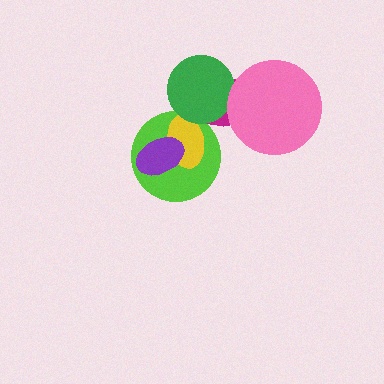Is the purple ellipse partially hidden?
No, no other shape covers it.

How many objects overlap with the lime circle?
3 objects overlap with the lime circle.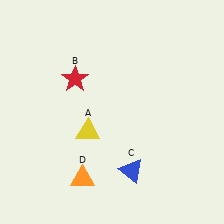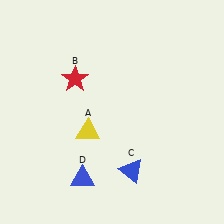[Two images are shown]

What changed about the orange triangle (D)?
In Image 1, D is orange. In Image 2, it changed to blue.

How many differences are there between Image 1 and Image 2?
There is 1 difference between the two images.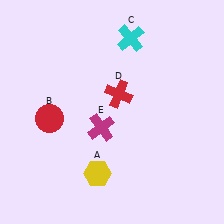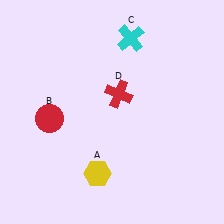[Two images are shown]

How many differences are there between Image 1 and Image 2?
There is 1 difference between the two images.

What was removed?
The magenta cross (E) was removed in Image 2.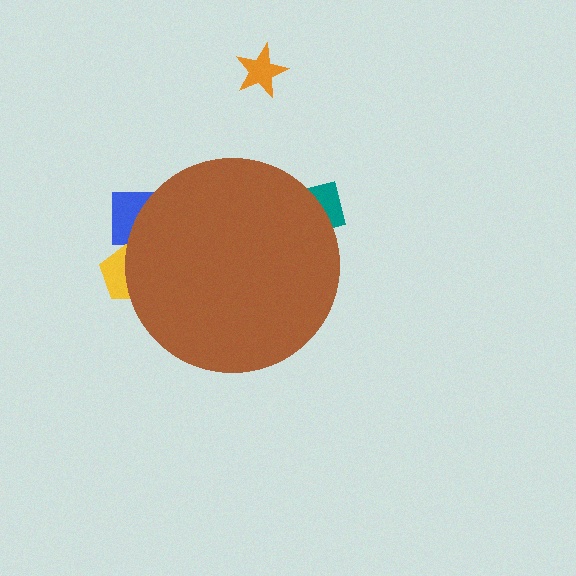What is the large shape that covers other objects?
A brown circle.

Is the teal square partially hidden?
Yes, the teal square is partially hidden behind the brown circle.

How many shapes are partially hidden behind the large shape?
3 shapes are partially hidden.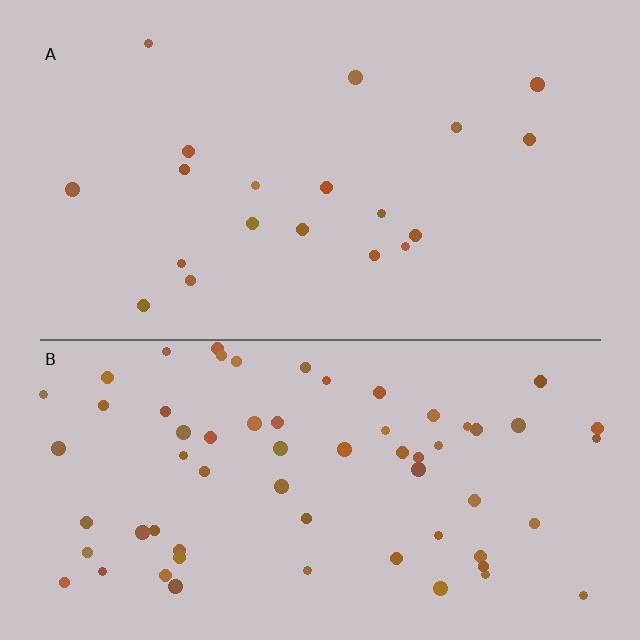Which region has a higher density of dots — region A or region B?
B (the bottom).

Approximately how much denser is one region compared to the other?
Approximately 3.3× — region B over region A.